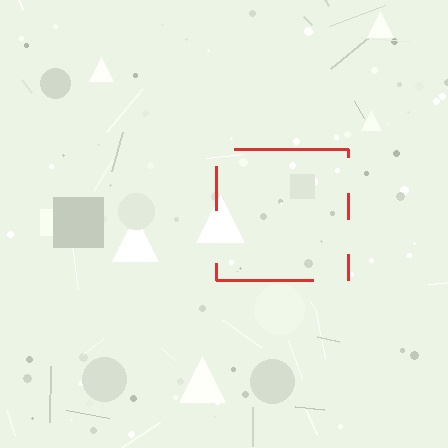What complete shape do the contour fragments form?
The contour fragments form a square.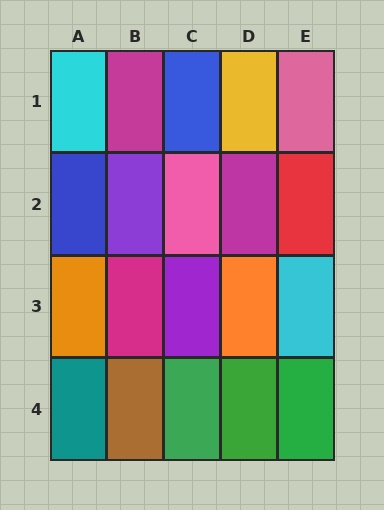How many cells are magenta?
3 cells are magenta.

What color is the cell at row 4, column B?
Brown.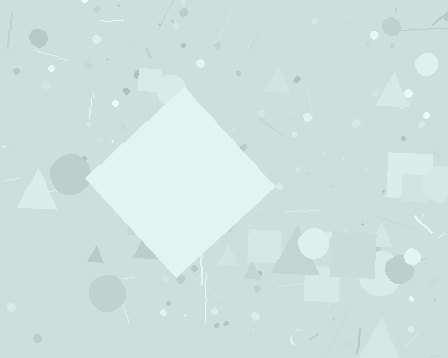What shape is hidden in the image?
A diamond is hidden in the image.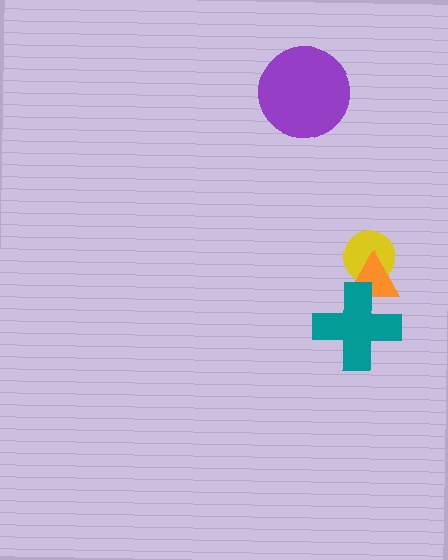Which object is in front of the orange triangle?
The teal cross is in front of the orange triangle.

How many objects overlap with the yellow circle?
1 object overlaps with the yellow circle.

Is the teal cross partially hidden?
No, no other shape covers it.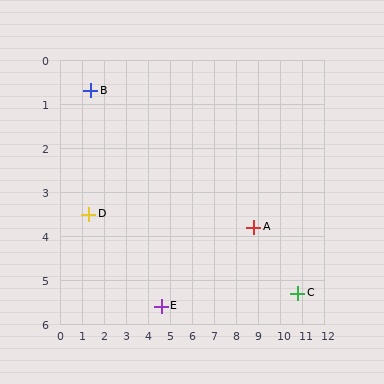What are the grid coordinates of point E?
Point E is at approximately (4.6, 5.6).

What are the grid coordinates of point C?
Point C is at approximately (10.8, 5.3).